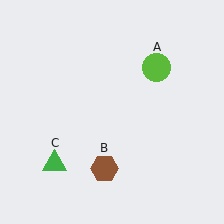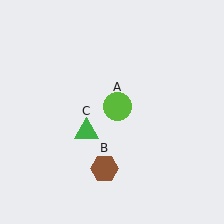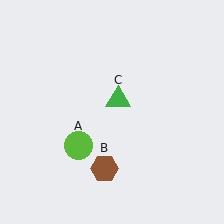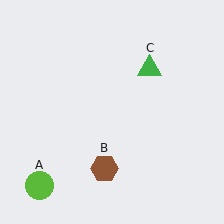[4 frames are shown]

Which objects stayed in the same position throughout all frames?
Brown hexagon (object B) remained stationary.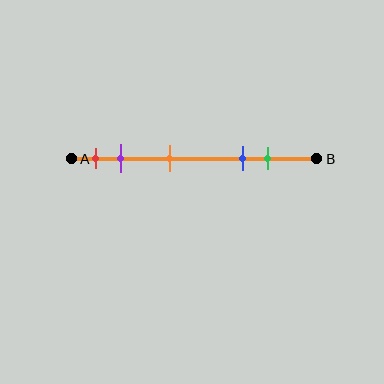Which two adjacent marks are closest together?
The red and purple marks are the closest adjacent pair.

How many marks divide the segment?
There are 5 marks dividing the segment.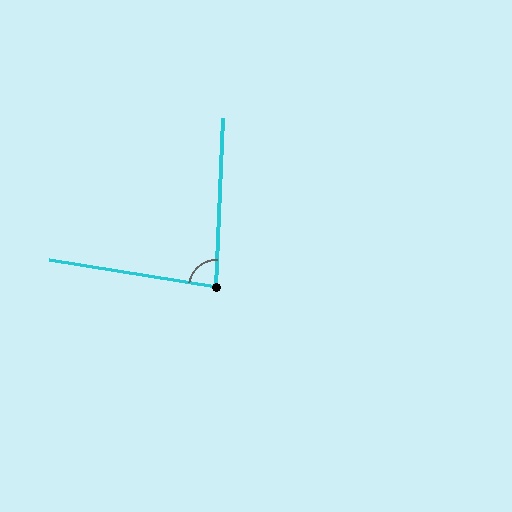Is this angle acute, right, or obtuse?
It is acute.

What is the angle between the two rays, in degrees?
Approximately 83 degrees.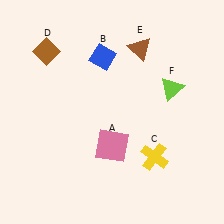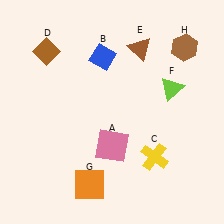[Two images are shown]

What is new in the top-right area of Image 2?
A brown hexagon (H) was added in the top-right area of Image 2.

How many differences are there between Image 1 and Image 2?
There are 2 differences between the two images.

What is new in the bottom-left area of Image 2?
An orange square (G) was added in the bottom-left area of Image 2.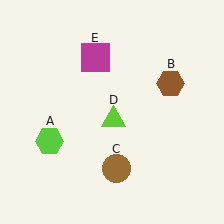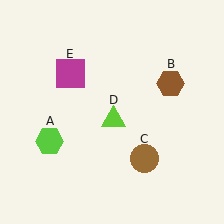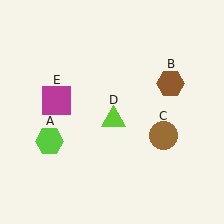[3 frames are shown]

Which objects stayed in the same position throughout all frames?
Lime hexagon (object A) and brown hexagon (object B) and lime triangle (object D) remained stationary.